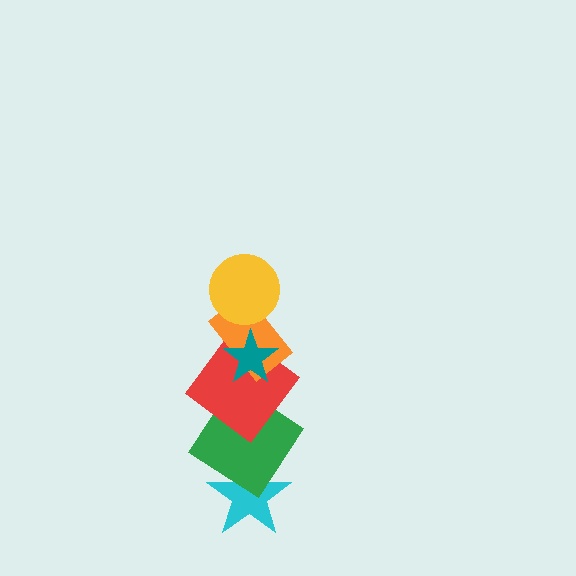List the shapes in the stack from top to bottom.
From top to bottom: the yellow circle, the teal star, the orange rectangle, the red diamond, the green diamond, the cyan star.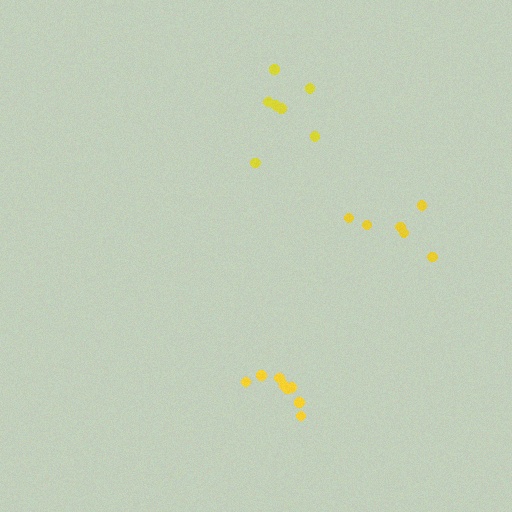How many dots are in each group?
Group 1: 7 dots, Group 2: 6 dots, Group 3: 8 dots (21 total).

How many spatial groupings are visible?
There are 3 spatial groupings.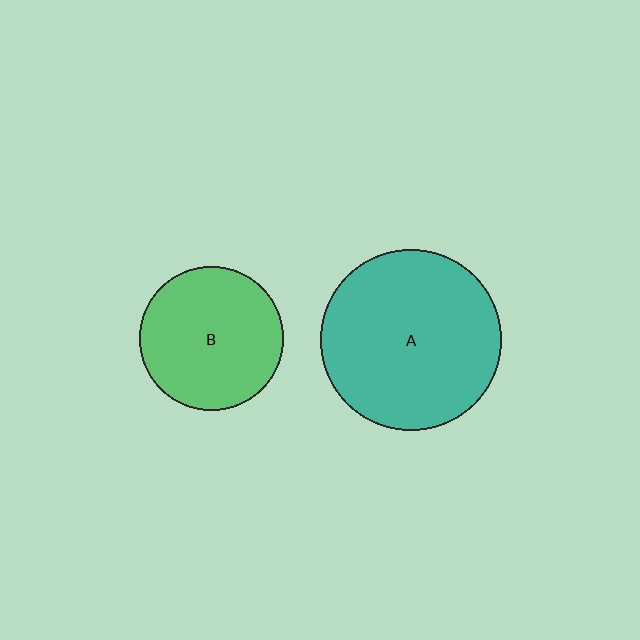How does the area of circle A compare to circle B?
Approximately 1.6 times.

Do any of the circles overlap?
No, none of the circles overlap.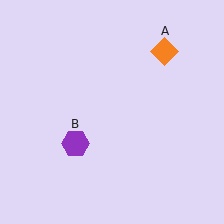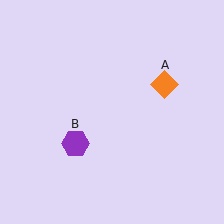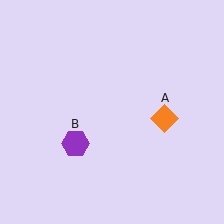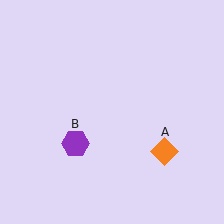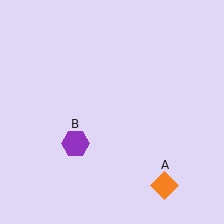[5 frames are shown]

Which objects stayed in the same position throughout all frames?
Purple hexagon (object B) remained stationary.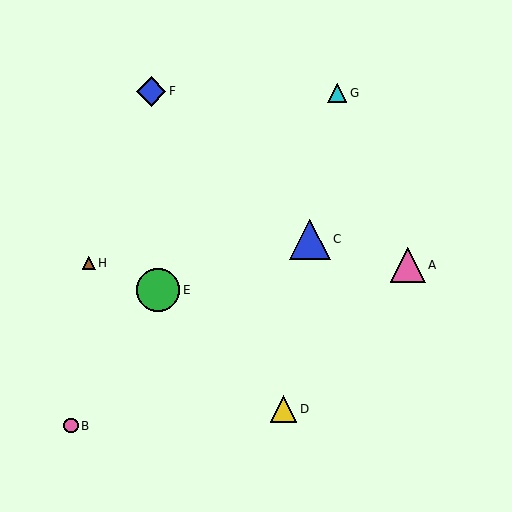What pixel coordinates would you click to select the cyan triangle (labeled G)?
Click at (337, 93) to select the cyan triangle G.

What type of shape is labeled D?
Shape D is a yellow triangle.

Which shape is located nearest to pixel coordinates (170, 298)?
The green circle (labeled E) at (158, 290) is nearest to that location.